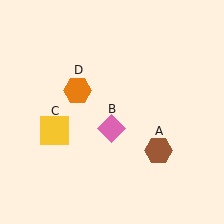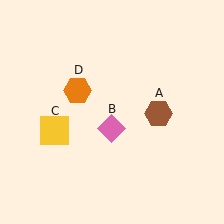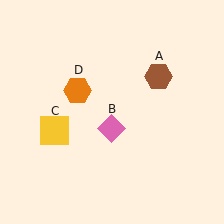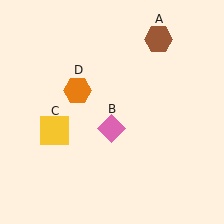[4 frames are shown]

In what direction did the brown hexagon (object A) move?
The brown hexagon (object A) moved up.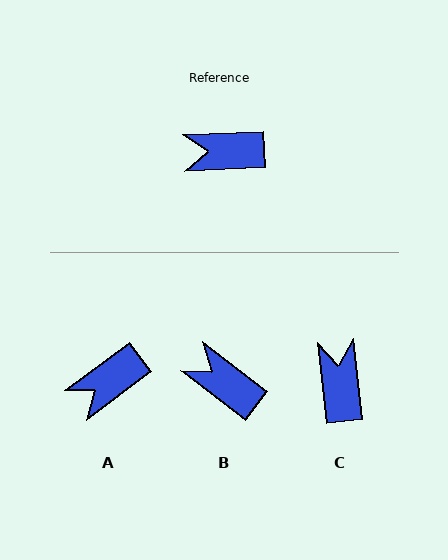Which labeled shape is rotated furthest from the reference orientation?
C, about 86 degrees away.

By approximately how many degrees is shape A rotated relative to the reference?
Approximately 34 degrees counter-clockwise.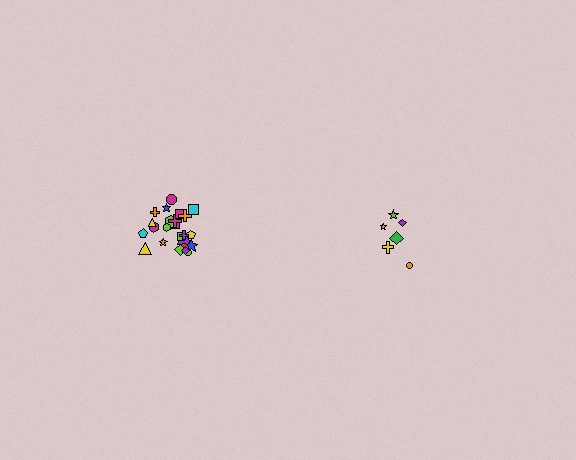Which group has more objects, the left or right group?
The left group.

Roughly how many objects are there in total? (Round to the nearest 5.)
Roughly 30 objects in total.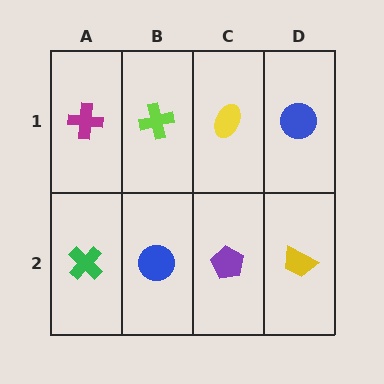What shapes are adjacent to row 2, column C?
A yellow ellipse (row 1, column C), a blue circle (row 2, column B), a yellow trapezoid (row 2, column D).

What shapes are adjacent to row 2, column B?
A lime cross (row 1, column B), a green cross (row 2, column A), a purple pentagon (row 2, column C).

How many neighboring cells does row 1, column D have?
2.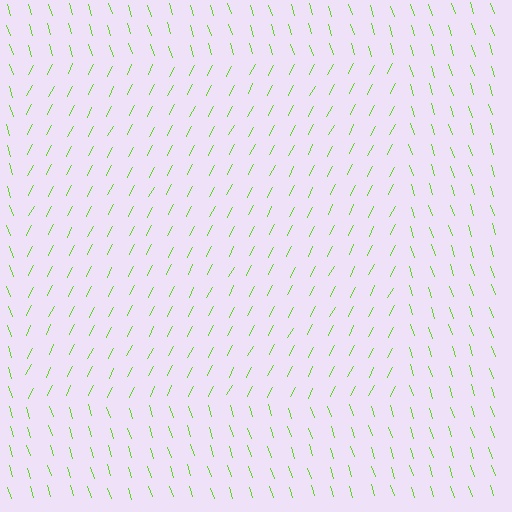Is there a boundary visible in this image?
Yes, there is a texture boundary formed by a change in line orientation.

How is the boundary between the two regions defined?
The boundary is defined purely by a change in line orientation (approximately 45 degrees difference). All lines are the same color and thickness.